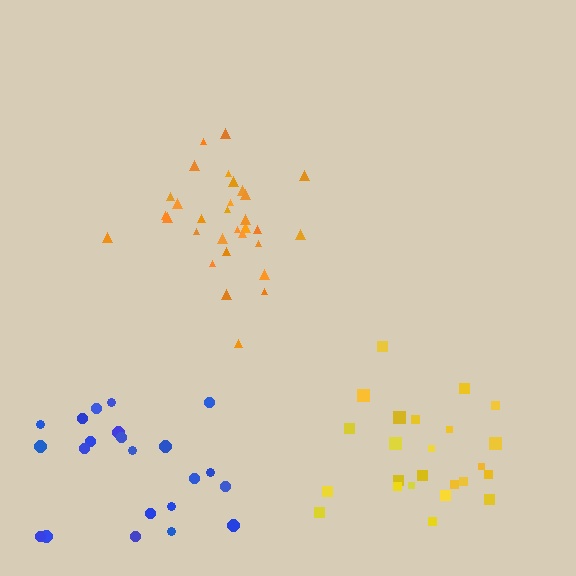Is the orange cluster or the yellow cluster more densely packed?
Orange.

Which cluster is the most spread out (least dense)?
Blue.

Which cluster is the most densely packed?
Orange.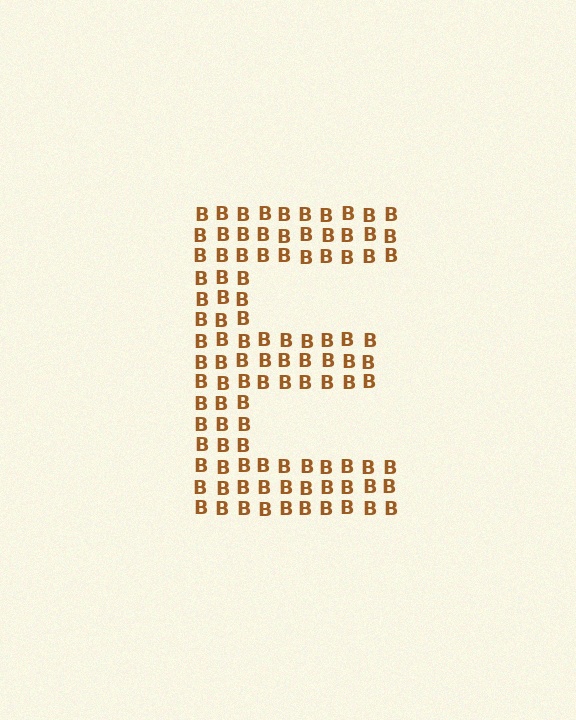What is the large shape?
The large shape is the letter E.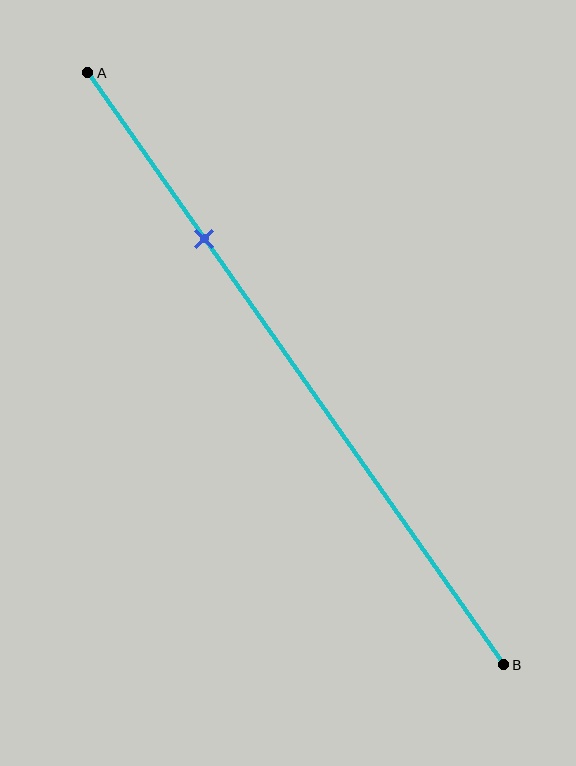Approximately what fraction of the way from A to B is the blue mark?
The blue mark is approximately 30% of the way from A to B.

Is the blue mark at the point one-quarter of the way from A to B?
No, the mark is at about 30% from A, not at the 25% one-quarter point.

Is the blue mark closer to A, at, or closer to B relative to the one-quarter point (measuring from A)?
The blue mark is closer to point B than the one-quarter point of segment AB.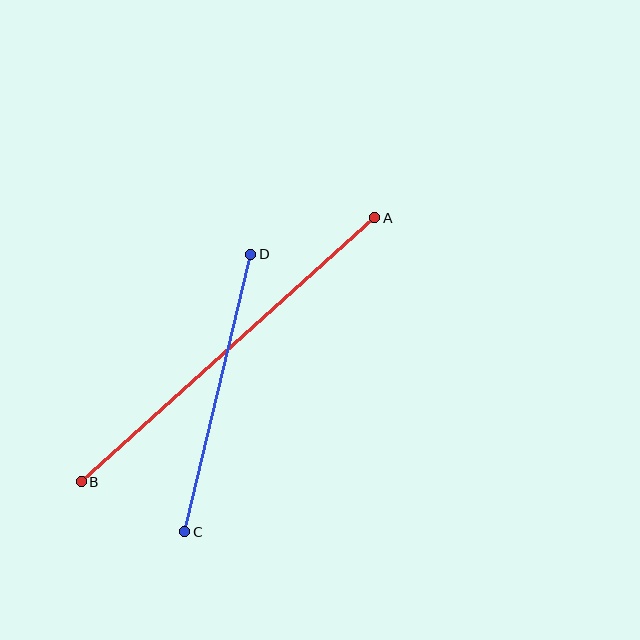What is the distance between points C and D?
The distance is approximately 286 pixels.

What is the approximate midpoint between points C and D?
The midpoint is at approximately (218, 393) pixels.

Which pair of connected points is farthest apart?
Points A and B are farthest apart.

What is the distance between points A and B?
The distance is approximately 395 pixels.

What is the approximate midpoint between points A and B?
The midpoint is at approximately (228, 350) pixels.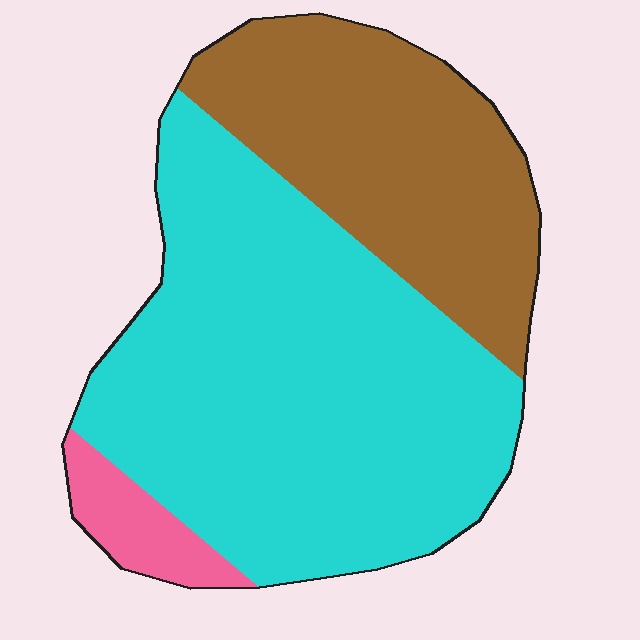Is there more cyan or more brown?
Cyan.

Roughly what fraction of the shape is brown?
Brown takes up about one third (1/3) of the shape.